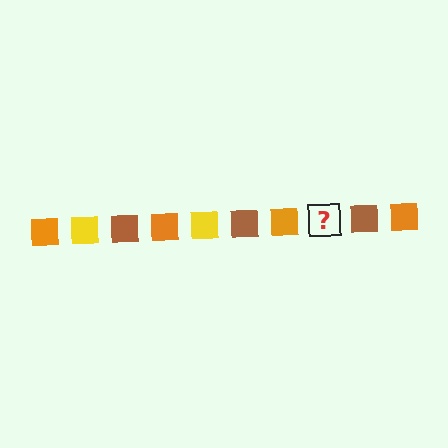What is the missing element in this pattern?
The missing element is a yellow square.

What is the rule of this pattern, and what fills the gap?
The rule is that the pattern cycles through orange, yellow, brown squares. The gap should be filled with a yellow square.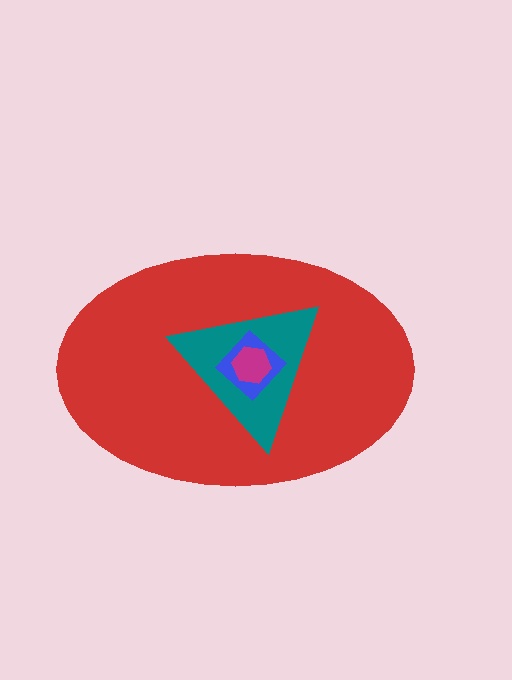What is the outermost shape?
The red ellipse.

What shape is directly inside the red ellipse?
The teal triangle.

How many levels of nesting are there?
4.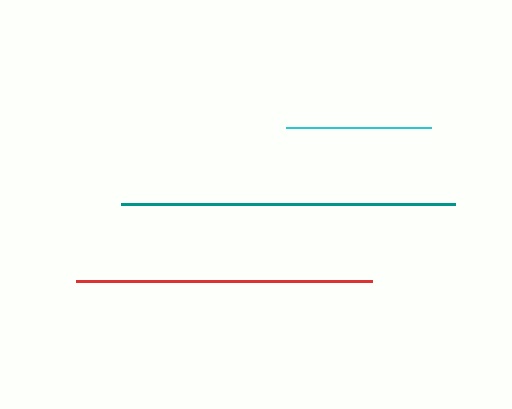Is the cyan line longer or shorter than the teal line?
The teal line is longer than the cyan line.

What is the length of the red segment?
The red segment is approximately 297 pixels long.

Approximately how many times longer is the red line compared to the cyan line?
The red line is approximately 2.0 times the length of the cyan line.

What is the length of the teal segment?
The teal segment is approximately 334 pixels long.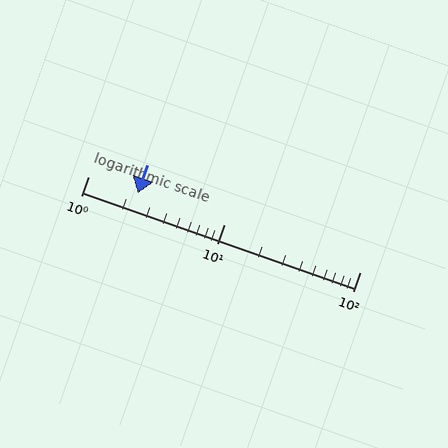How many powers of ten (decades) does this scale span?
The scale spans 2 decades, from 1 to 100.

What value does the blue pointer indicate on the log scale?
The pointer indicates approximately 2.3.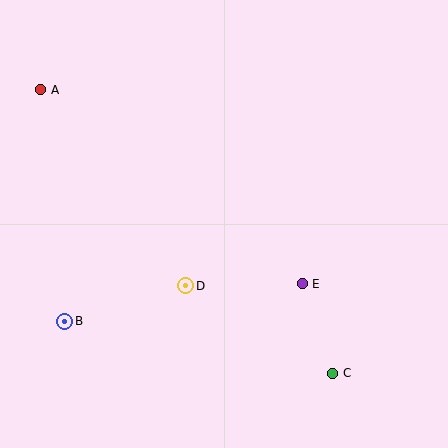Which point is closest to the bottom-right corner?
Point C is closest to the bottom-right corner.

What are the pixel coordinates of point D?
Point D is at (186, 286).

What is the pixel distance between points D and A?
The distance between D and A is 244 pixels.